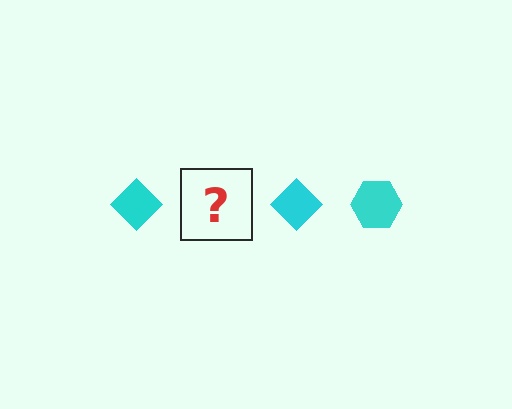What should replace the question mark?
The question mark should be replaced with a cyan hexagon.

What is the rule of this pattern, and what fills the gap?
The rule is that the pattern cycles through diamond, hexagon shapes in cyan. The gap should be filled with a cyan hexagon.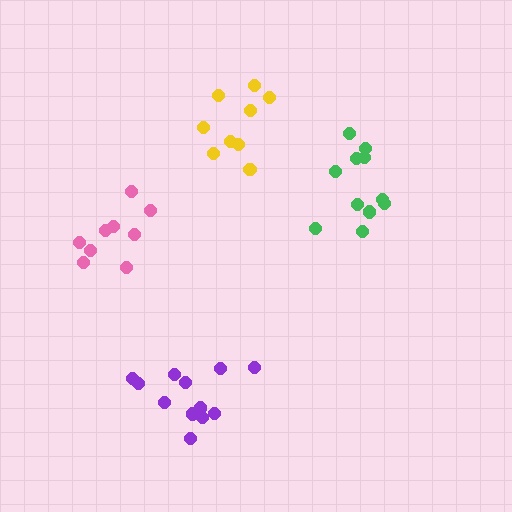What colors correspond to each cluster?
The clusters are colored: purple, yellow, pink, green.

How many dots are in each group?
Group 1: 12 dots, Group 2: 9 dots, Group 3: 9 dots, Group 4: 11 dots (41 total).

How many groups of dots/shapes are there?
There are 4 groups.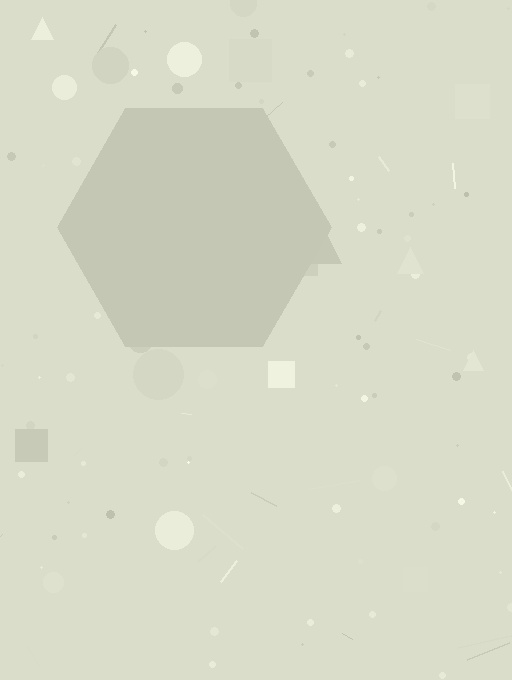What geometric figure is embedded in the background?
A hexagon is embedded in the background.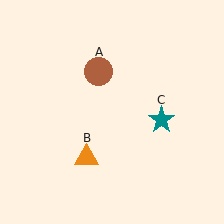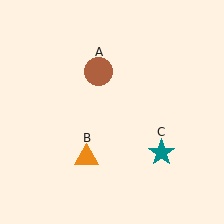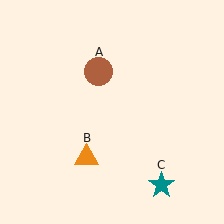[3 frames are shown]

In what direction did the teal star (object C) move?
The teal star (object C) moved down.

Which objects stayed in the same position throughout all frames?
Brown circle (object A) and orange triangle (object B) remained stationary.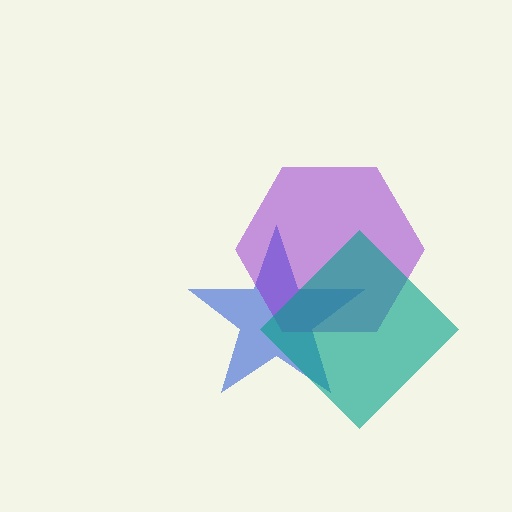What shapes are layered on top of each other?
The layered shapes are: a blue star, a purple hexagon, a teal diamond.